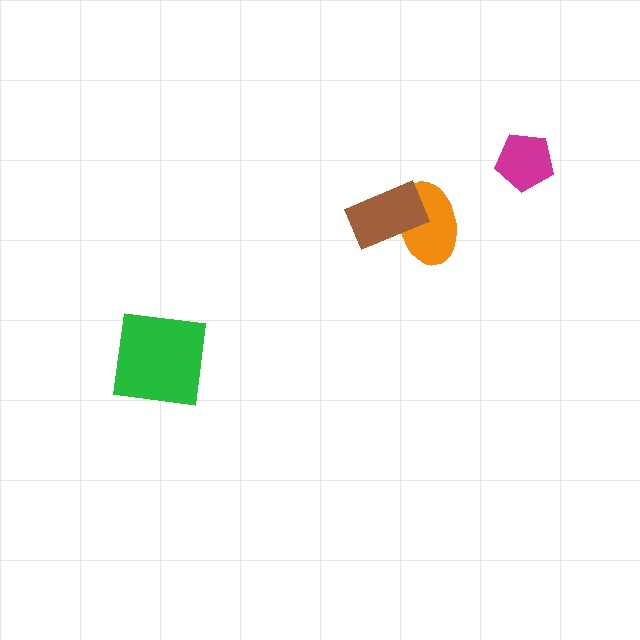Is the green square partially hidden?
No, no other shape covers it.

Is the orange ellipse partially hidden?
Yes, it is partially covered by another shape.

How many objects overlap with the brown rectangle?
1 object overlaps with the brown rectangle.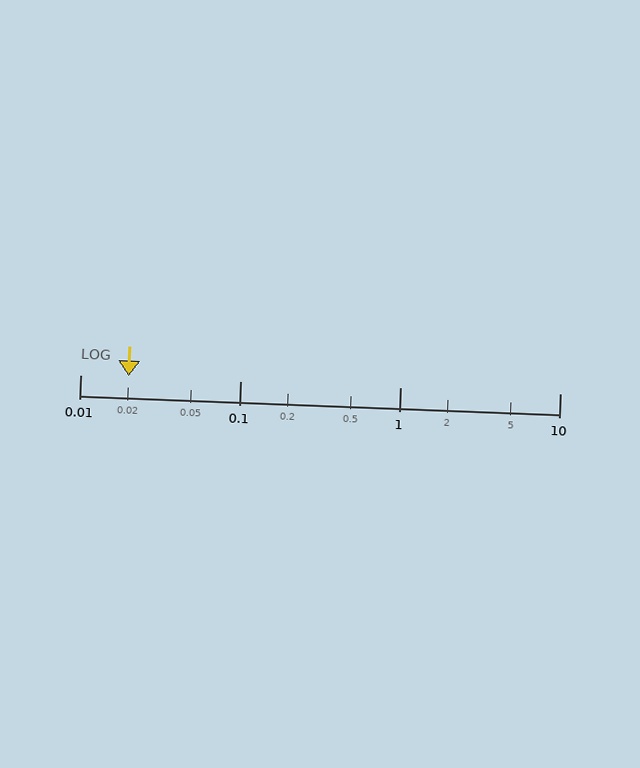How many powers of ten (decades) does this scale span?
The scale spans 3 decades, from 0.01 to 10.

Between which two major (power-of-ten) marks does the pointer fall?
The pointer is between 0.01 and 0.1.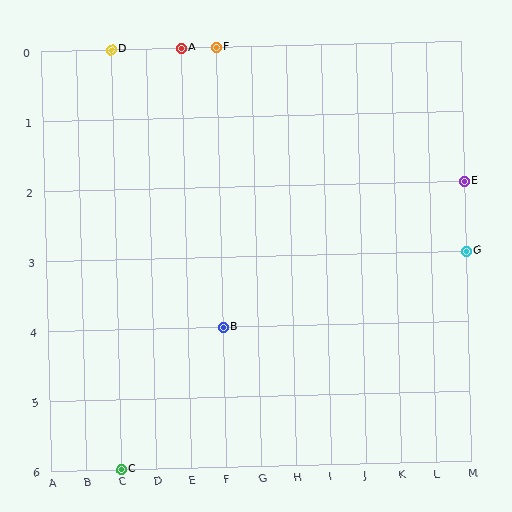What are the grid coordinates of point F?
Point F is at grid coordinates (F, 0).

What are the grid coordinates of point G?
Point G is at grid coordinates (M, 3).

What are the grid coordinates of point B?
Point B is at grid coordinates (F, 4).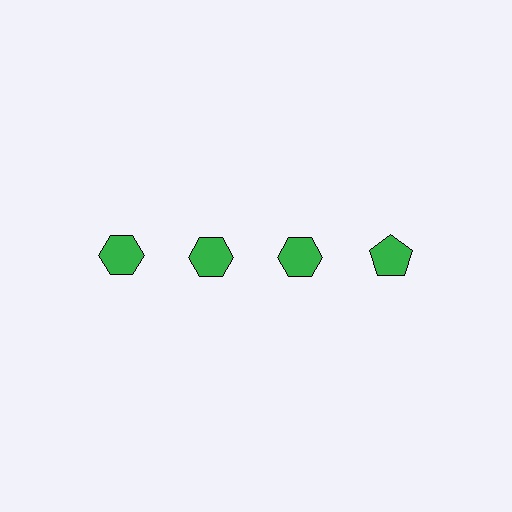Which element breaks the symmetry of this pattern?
The green pentagon in the top row, second from right column breaks the symmetry. All other shapes are green hexagons.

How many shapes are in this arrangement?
There are 4 shapes arranged in a grid pattern.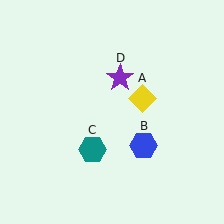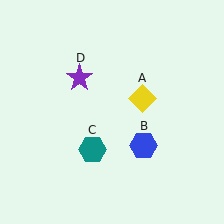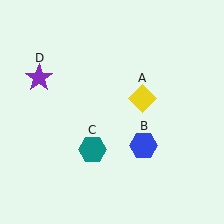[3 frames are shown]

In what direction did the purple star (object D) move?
The purple star (object D) moved left.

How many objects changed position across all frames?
1 object changed position: purple star (object D).